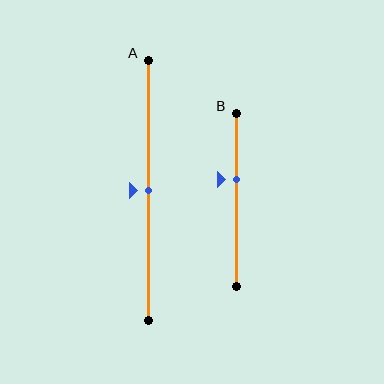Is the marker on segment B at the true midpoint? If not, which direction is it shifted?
No, the marker on segment B is shifted upward by about 12% of the segment length.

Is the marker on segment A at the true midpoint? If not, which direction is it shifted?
Yes, the marker on segment A is at the true midpoint.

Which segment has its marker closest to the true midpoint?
Segment A has its marker closest to the true midpoint.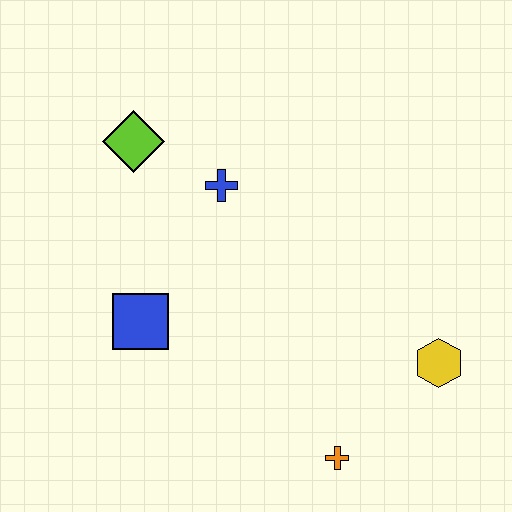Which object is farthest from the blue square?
The yellow hexagon is farthest from the blue square.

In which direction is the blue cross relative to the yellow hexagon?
The blue cross is to the left of the yellow hexagon.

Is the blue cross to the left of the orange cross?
Yes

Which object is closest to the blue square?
The blue cross is closest to the blue square.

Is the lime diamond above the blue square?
Yes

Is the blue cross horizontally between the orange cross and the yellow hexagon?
No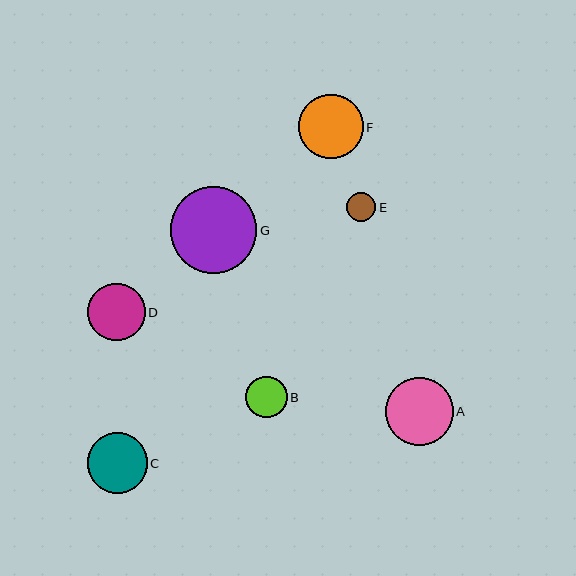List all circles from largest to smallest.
From largest to smallest: G, A, F, C, D, B, E.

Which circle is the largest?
Circle G is the largest with a size of approximately 86 pixels.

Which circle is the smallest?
Circle E is the smallest with a size of approximately 29 pixels.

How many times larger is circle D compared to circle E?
Circle D is approximately 2.0 times the size of circle E.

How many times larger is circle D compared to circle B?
Circle D is approximately 1.4 times the size of circle B.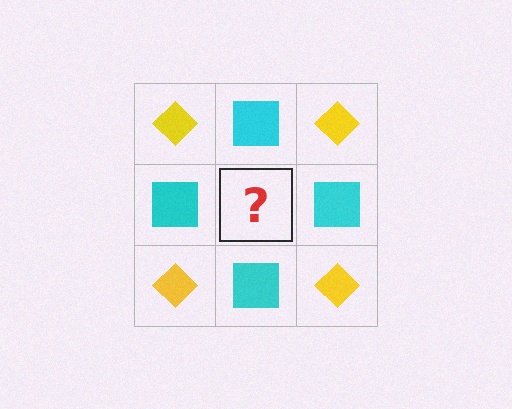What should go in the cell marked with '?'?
The missing cell should contain a yellow diamond.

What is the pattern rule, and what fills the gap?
The rule is that it alternates yellow diamond and cyan square in a checkerboard pattern. The gap should be filled with a yellow diamond.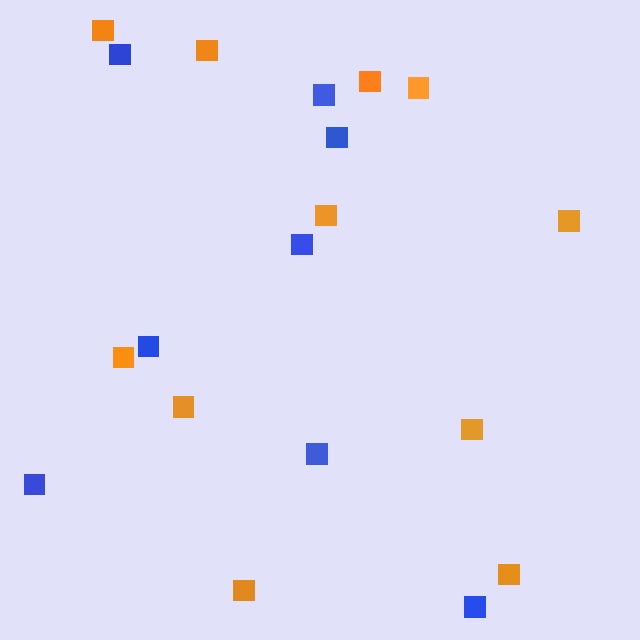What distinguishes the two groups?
There are 2 groups: one group of blue squares (8) and one group of orange squares (11).